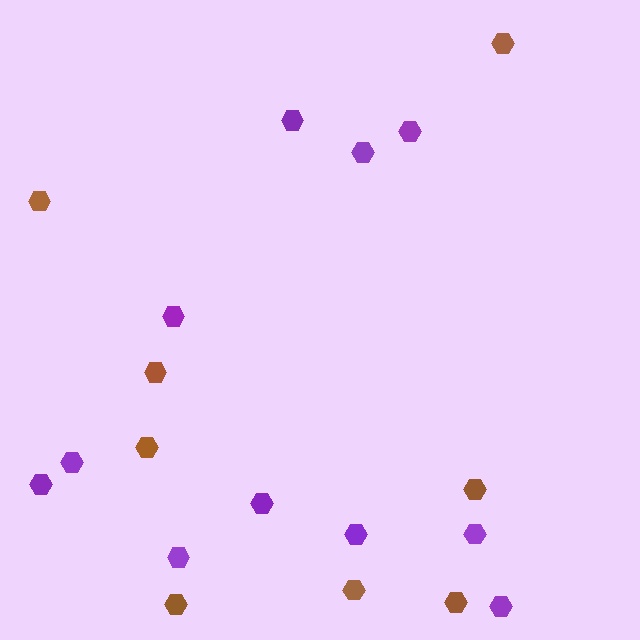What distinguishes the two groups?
There are 2 groups: one group of purple hexagons (11) and one group of brown hexagons (8).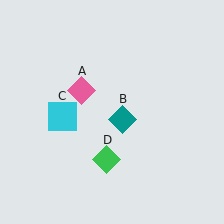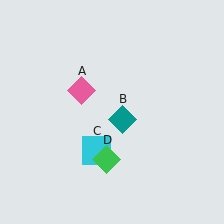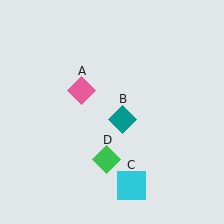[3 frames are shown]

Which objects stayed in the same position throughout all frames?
Pink diamond (object A) and teal diamond (object B) and green diamond (object D) remained stationary.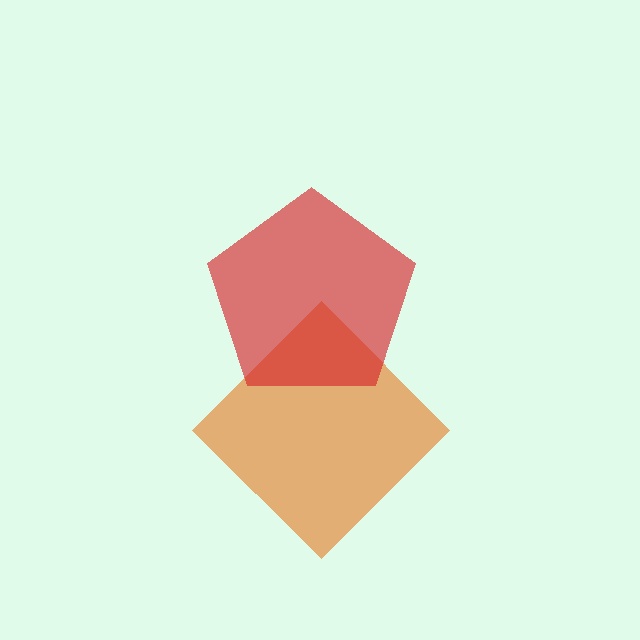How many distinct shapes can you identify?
There are 2 distinct shapes: an orange diamond, a red pentagon.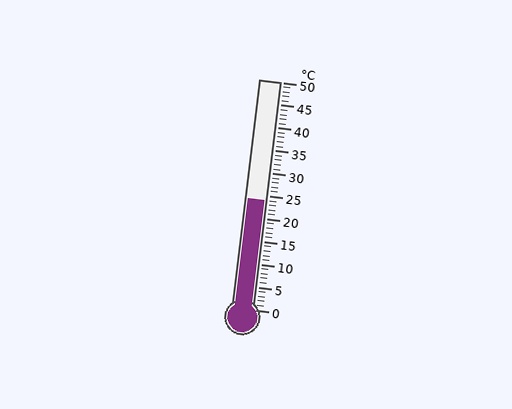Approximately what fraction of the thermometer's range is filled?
The thermometer is filled to approximately 50% of its range.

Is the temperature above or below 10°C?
The temperature is above 10°C.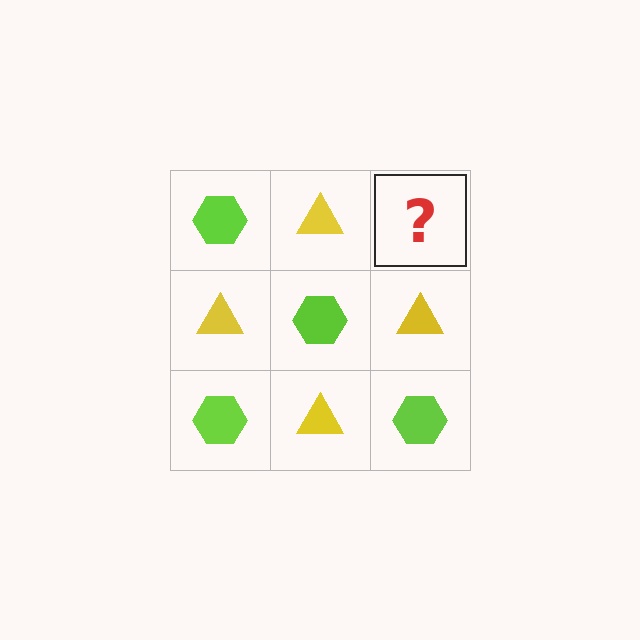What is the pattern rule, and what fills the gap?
The rule is that it alternates lime hexagon and yellow triangle in a checkerboard pattern. The gap should be filled with a lime hexagon.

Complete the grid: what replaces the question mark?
The question mark should be replaced with a lime hexagon.